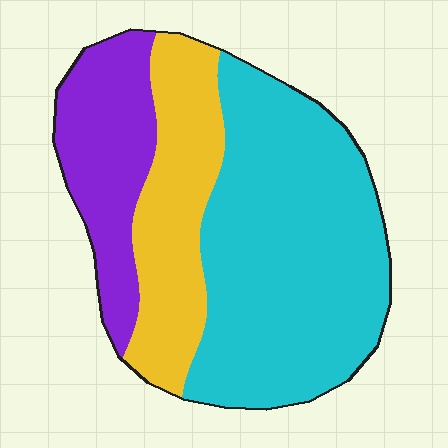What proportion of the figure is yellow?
Yellow takes up between a sixth and a third of the figure.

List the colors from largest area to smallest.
From largest to smallest: cyan, yellow, purple.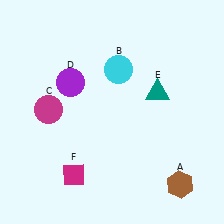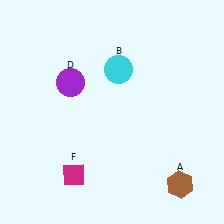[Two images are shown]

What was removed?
The teal triangle (E), the magenta circle (C) were removed in Image 2.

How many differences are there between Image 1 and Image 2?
There are 2 differences between the two images.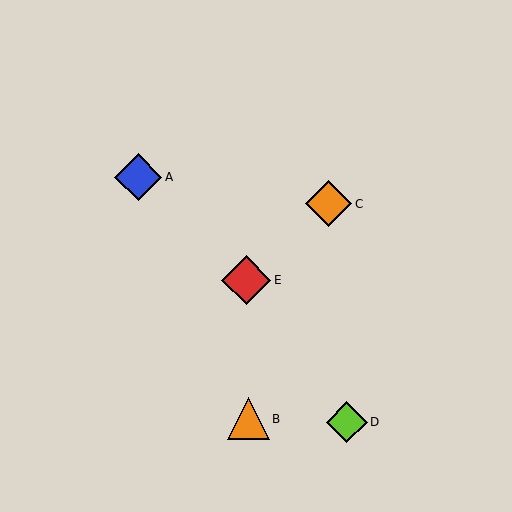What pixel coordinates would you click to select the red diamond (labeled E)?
Click at (246, 280) to select the red diamond E.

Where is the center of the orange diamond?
The center of the orange diamond is at (329, 204).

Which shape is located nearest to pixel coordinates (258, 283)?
The red diamond (labeled E) at (246, 280) is nearest to that location.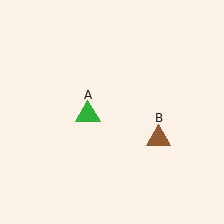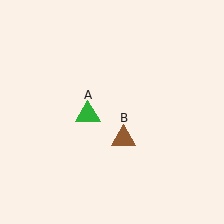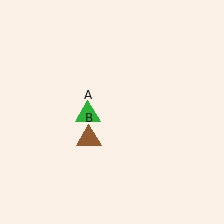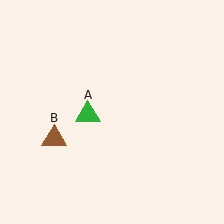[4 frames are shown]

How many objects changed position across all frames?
1 object changed position: brown triangle (object B).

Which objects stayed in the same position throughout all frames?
Green triangle (object A) remained stationary.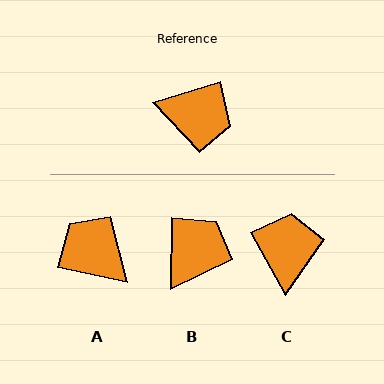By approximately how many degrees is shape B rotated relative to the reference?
Approximately 73 degrees counter-clockwise.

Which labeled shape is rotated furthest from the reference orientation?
A, about 151 degrees away.